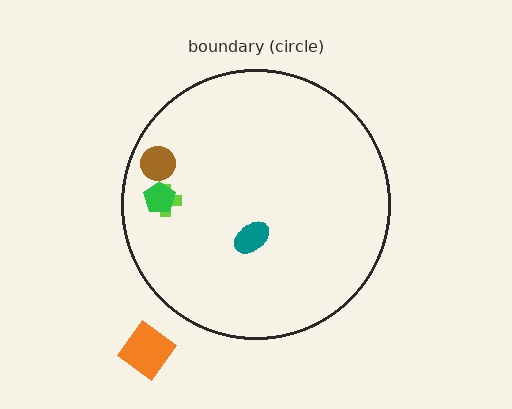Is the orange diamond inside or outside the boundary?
Outside.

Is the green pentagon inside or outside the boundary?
Inside.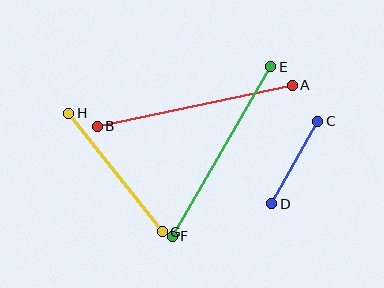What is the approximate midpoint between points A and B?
The midpoint is at approximately (195, 106) pixels.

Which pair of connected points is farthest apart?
Points A and B are farthest apart.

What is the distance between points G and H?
The distance is approximately 151 pixels.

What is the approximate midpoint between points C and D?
The midpoint is at approximately (295, 162) pixels.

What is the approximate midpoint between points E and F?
The midpoint is at approximately (222, 151) pixels.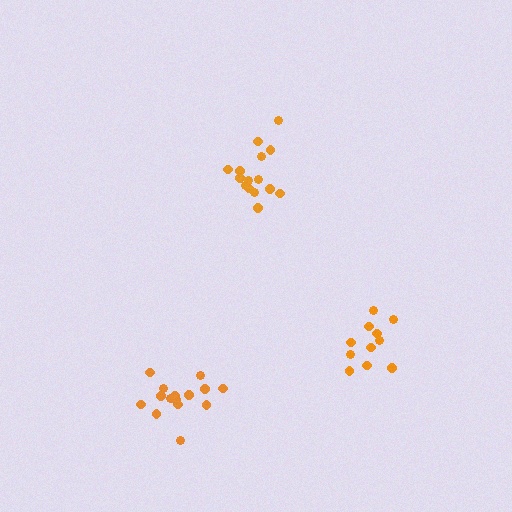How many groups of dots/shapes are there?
There are 3 groups.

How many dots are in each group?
Group 1: 15 dots, Group 2: 11 dots, Group 3: 15 dots (41 total).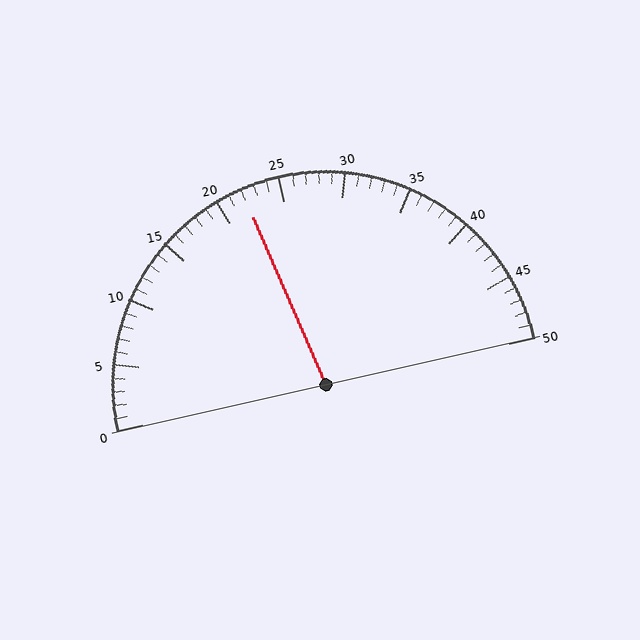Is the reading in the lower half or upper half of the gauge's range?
The reading is in the lower half of the range (0 to 50).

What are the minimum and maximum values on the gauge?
The gauge ranges from 0 to 50.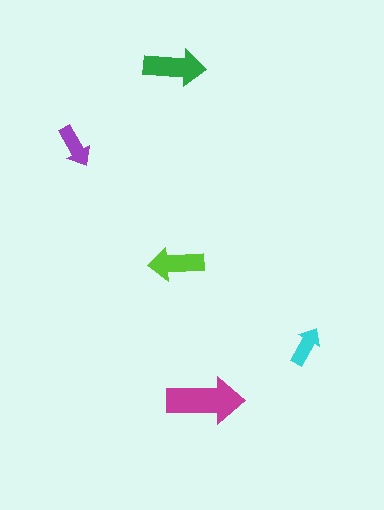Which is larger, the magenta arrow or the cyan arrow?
The magenta one.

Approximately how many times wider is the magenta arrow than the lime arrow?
About 1.5 times wider.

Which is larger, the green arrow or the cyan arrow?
The green one.